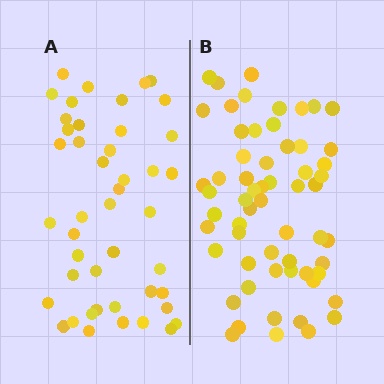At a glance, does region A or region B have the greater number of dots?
Region B (the right region) has more dots.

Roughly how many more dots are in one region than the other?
Region B has approximately 15 more dots than region A.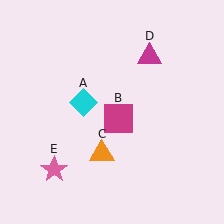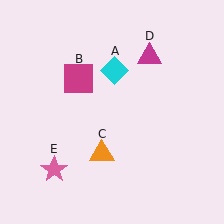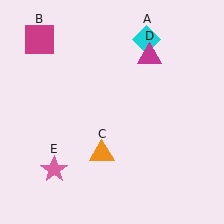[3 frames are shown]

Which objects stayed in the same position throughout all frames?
Orange triangle (object C) and magenta triangle (object D) and pink star (object E) remained stationary.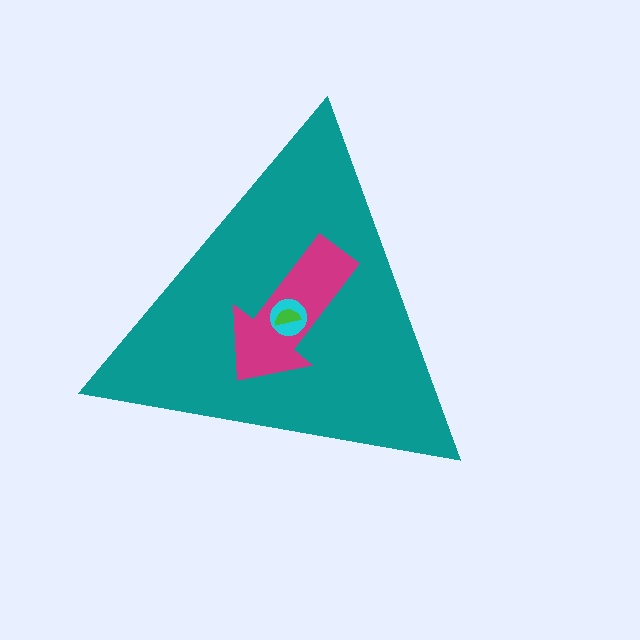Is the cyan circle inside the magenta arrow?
Yes.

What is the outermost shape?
The teal triangle.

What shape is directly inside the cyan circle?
The green semicircle.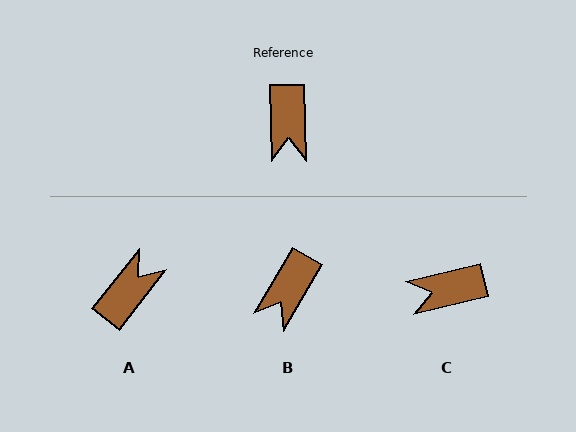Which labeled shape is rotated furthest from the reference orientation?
A, about 140 degrees away.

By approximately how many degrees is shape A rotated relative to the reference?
Approximately 140 degrees counter-clockwise.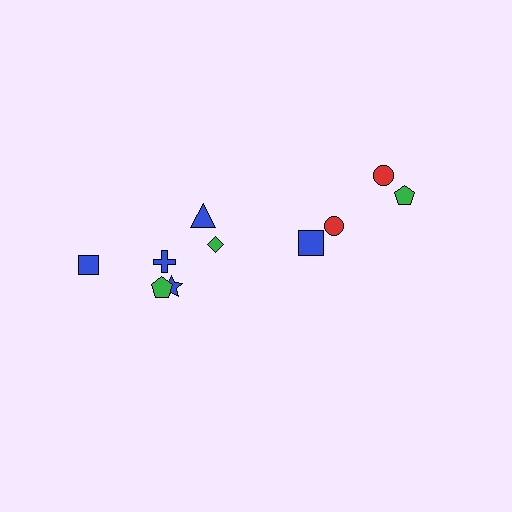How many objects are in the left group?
There are 6 objects.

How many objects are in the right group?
There are 4 objects.